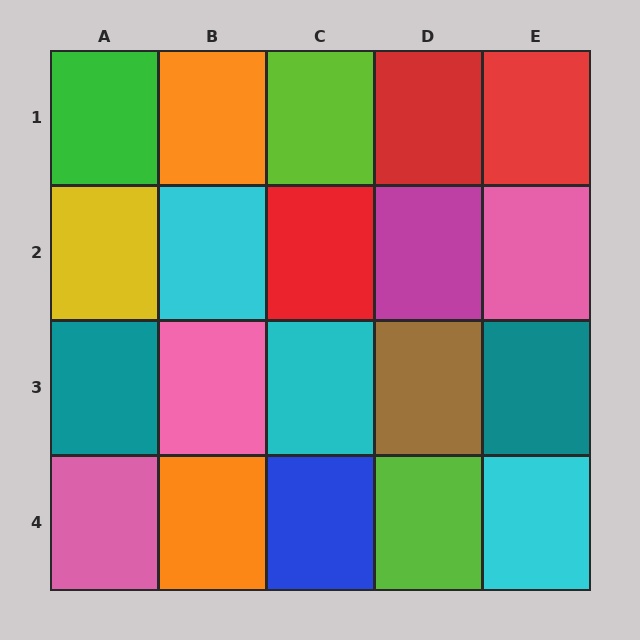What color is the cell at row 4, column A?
Pink.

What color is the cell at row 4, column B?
Orange.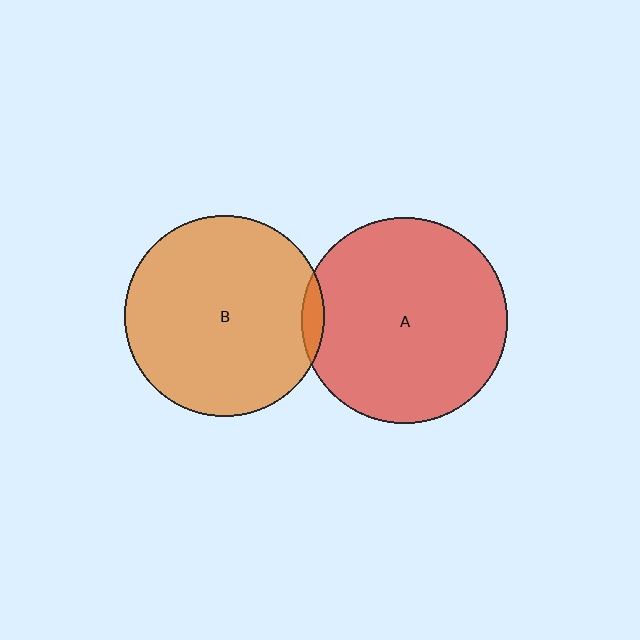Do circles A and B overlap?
Yes.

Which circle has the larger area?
Circle A (red).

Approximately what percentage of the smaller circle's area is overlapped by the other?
Approximately 5%.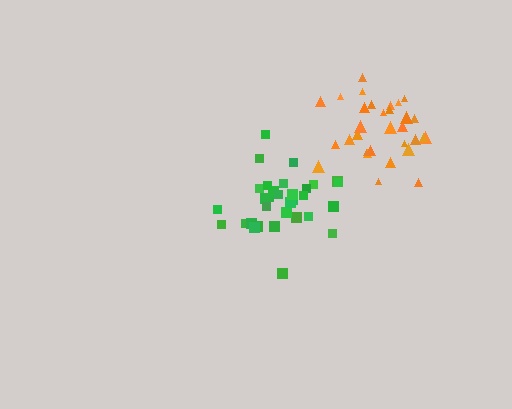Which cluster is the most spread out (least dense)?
Green.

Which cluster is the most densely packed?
Orange.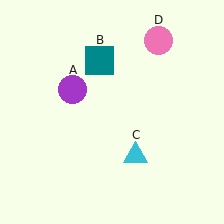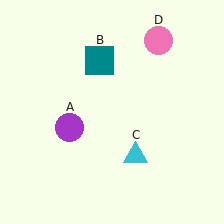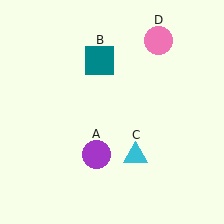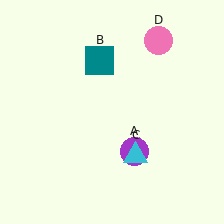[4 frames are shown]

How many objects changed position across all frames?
1 object changed position: purple circle (object A).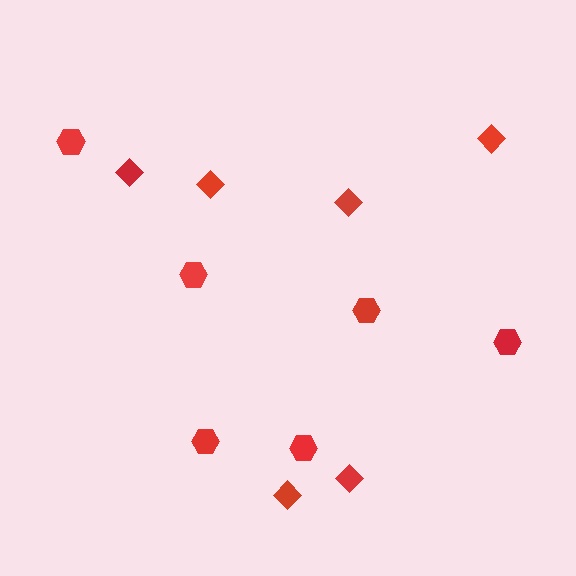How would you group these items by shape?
There are 2 groups: one group of hexagons (6) and one group of diamonds (6).